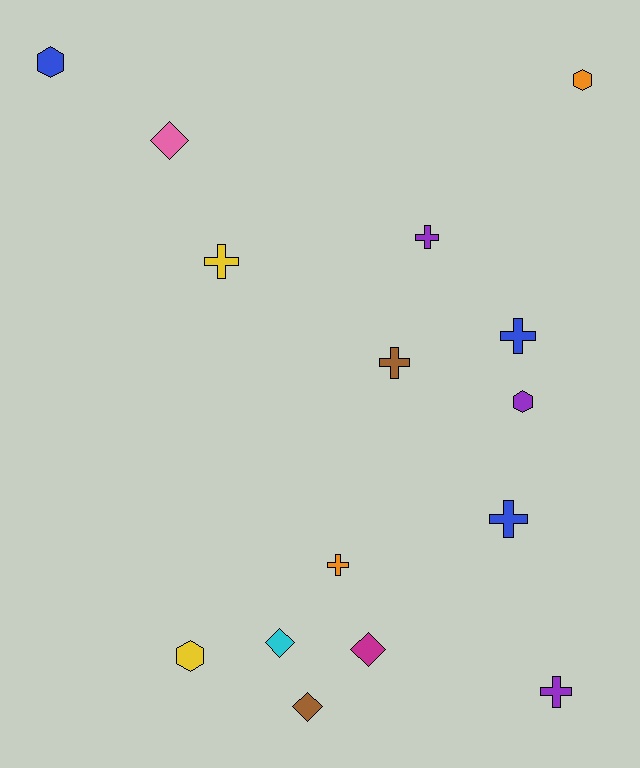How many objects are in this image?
There are 15 objects.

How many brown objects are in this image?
There are 2 brown objects.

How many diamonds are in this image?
There are 4 diamonds.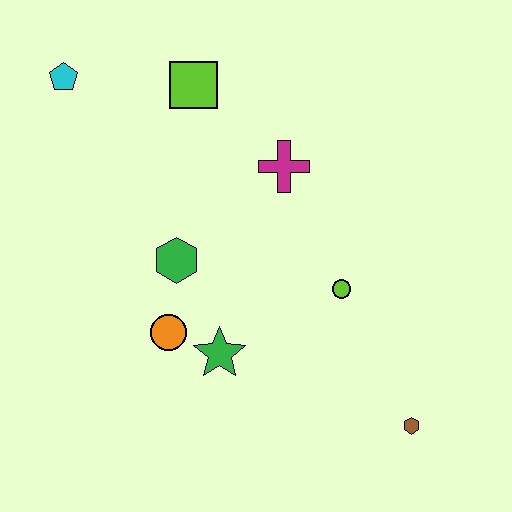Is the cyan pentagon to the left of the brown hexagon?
Yes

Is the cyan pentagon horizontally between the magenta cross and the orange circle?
No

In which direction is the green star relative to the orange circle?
The green star is to the right of the orange circle.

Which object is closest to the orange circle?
The green star is closest to the orange circle.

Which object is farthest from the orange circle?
The cyan pentagon is farthest from the orange circle.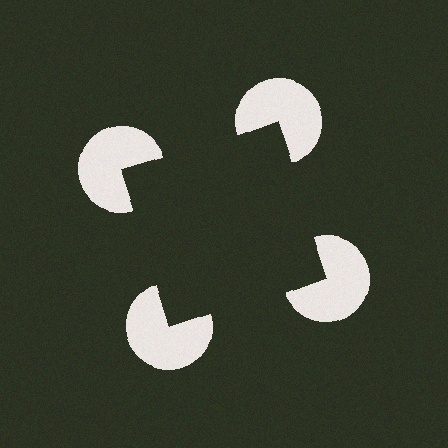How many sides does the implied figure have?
4 sides.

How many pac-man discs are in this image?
There are 4 — one at each vertex of the illusory square.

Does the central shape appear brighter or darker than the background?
It typically appears slightly darker than the background, even though no actual brightness change is drawn.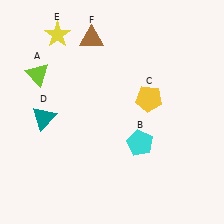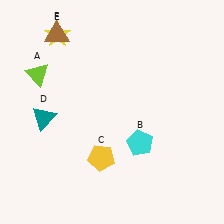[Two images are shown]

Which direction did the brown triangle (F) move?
The brown triangle (F) moved left.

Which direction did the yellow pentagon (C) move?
The yellow pentagon (C) moved down.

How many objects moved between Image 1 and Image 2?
2 objects moved between the two images.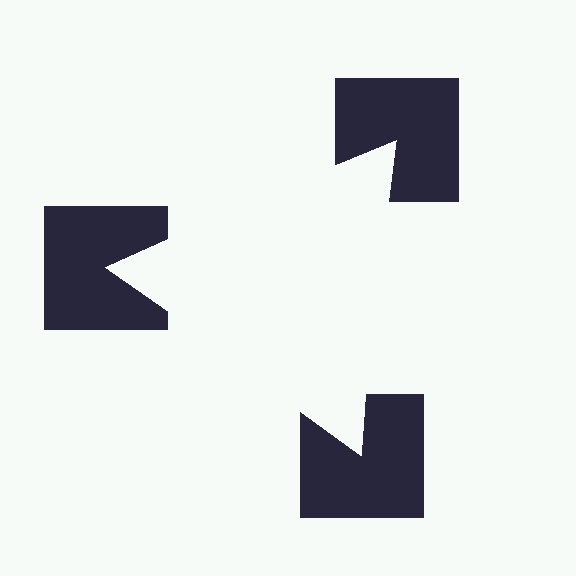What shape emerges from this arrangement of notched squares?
An illusory triangle — its edges are inferred from the aligned wedge cuts in the notched squares, not physically drawn.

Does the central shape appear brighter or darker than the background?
It typically appears slightly brighter than the background, even though no actual brightness change is drawn.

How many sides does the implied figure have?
3 sides.